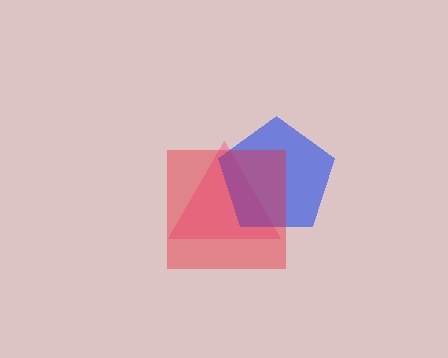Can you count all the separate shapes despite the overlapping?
Yes, there are 3 separate shapes.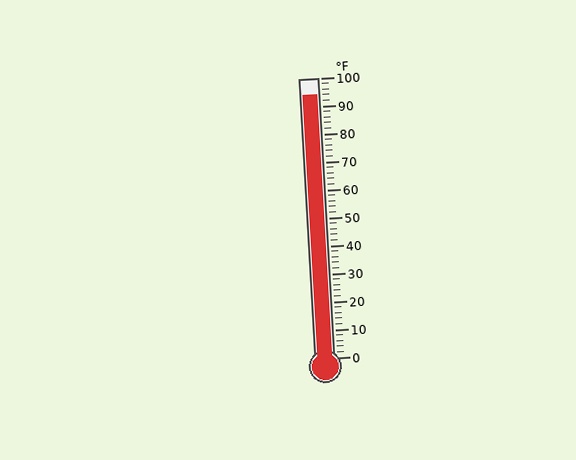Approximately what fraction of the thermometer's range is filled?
The thermometer is filled to approximately 95% of its range.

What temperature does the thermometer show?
The thermometer shows approximately 94°F.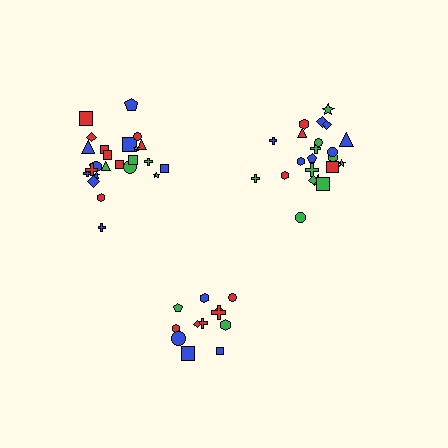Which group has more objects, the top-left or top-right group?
The top-left group.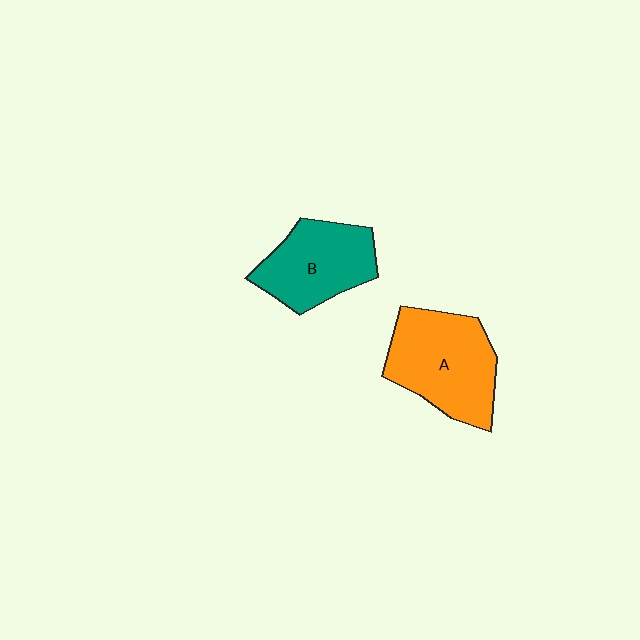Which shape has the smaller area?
Shape B (teal).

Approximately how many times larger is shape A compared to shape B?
Approximately 1.2 times.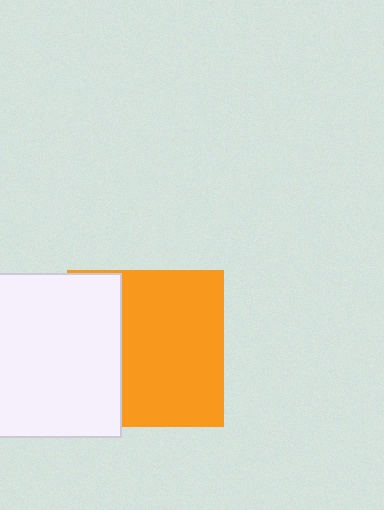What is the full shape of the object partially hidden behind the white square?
The partially hidden object is an orange square.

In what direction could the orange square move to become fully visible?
The orange square could move right. That would shift it out from behind the white square entirely.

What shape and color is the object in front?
The object in front is a white square.